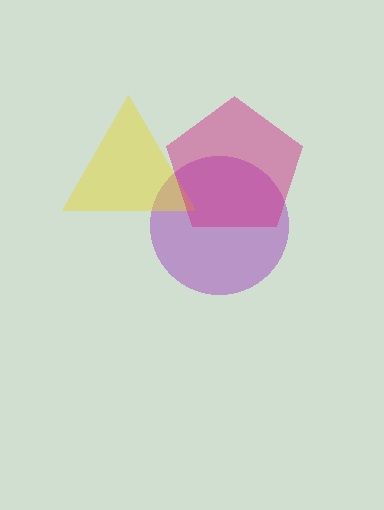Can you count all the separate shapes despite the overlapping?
Yes, there are 3 separate shapes.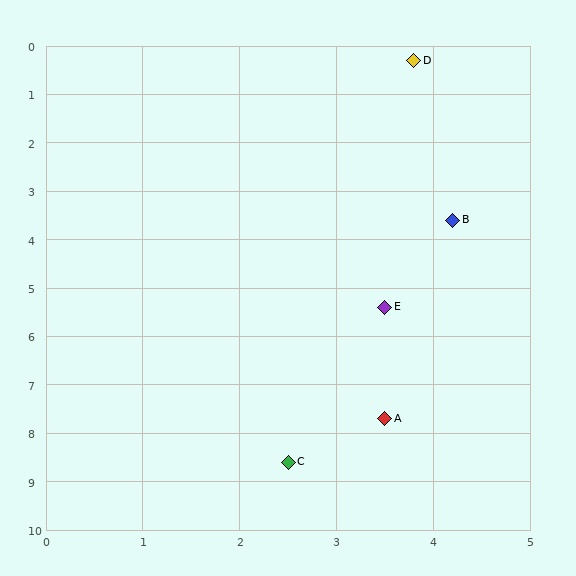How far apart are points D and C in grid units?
Points D and C are about 8.4 grid units apart.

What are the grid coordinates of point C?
Point C is at approximately (2.5, 8.6).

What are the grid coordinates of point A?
Point A is at approximately (3.5, 7.7).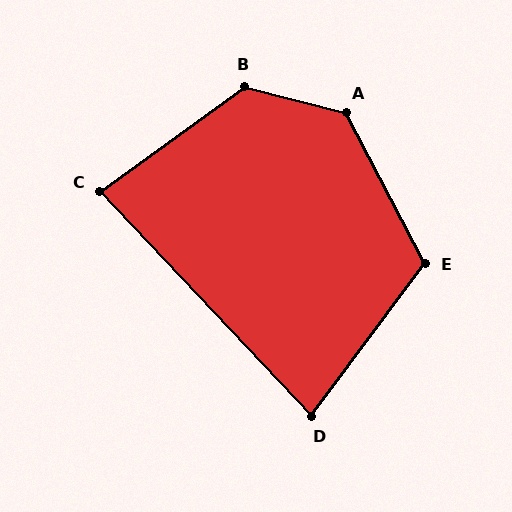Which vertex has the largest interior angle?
A, at approximately 132 degrees.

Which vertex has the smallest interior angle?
D, at approximately 80 degrees.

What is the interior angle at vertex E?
Approximately 116 degrees (obtuse).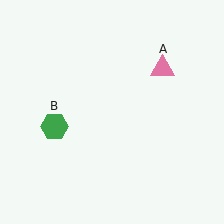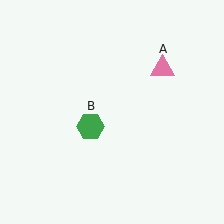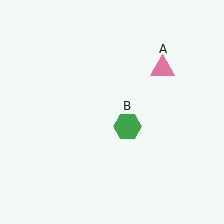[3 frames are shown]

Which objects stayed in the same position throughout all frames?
Pink triangle (object A) remained stationary.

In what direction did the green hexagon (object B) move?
The green hexagon (object B) moved right.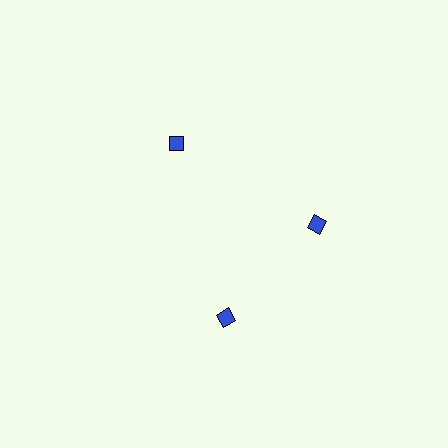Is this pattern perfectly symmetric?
No. The 3 blue diamonds are arranged in a ring, but one element near the 7 o'clock position is rotated out of alignment along the ring, breaking the 3-fold rotational symmetry.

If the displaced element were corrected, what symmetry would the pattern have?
It would have 3-fold rotational symmetry — the pattern would map onto itself every 120 degrees.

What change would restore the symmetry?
The symmetry would be restored by rotating it back into even spacing with its neighbors so that all 3 diamonds sit at equal angles and equal distance from the center.